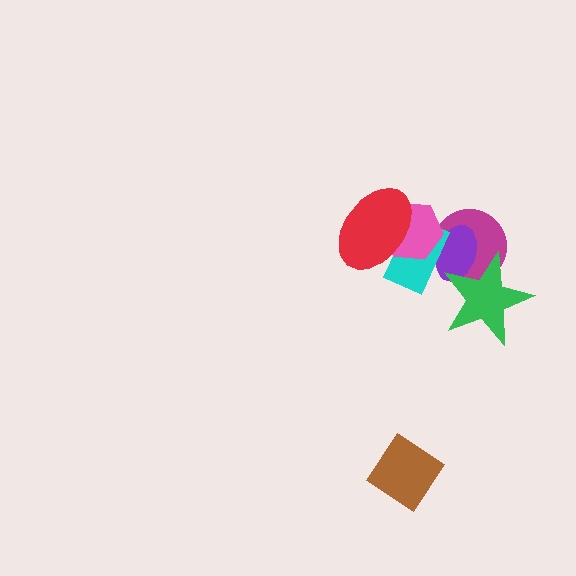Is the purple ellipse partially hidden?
Yes, it is partially covered by another shape.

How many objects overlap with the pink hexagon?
4 objects overlap with the pink hexagon.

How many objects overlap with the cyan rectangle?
4 objects overlap with the cyan rectangle.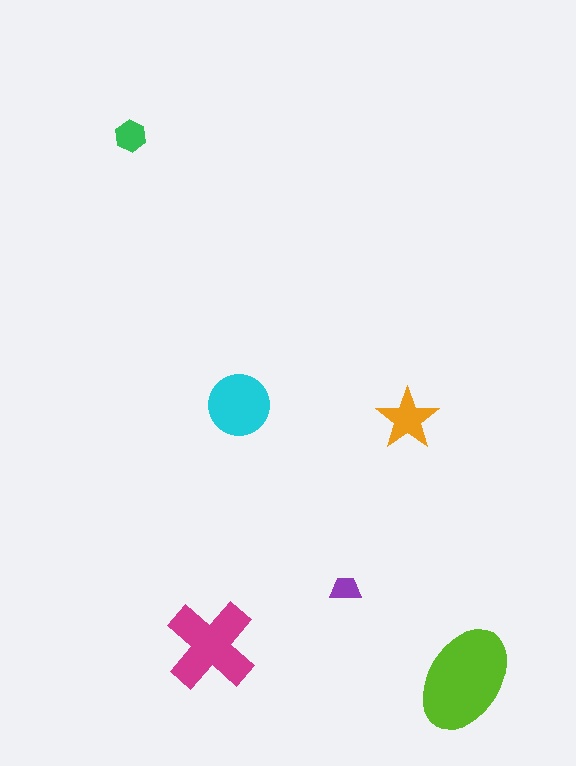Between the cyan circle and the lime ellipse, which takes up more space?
The lime ellipse.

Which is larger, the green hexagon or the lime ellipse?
The lime ellipse.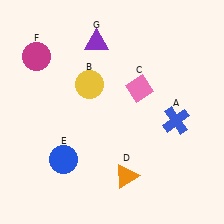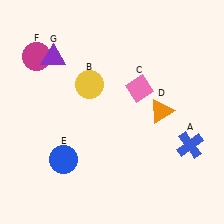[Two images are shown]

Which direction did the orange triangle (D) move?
The orange triangle (D) moved up.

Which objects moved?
The objects that moved are: the blue cross (A), the orange triangle (D), the purple triangle (G).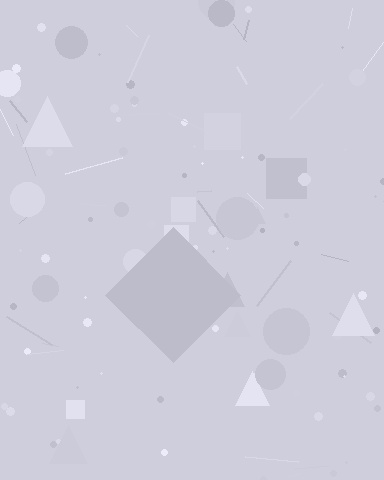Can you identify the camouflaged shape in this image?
The camouflaged shape is a diamond.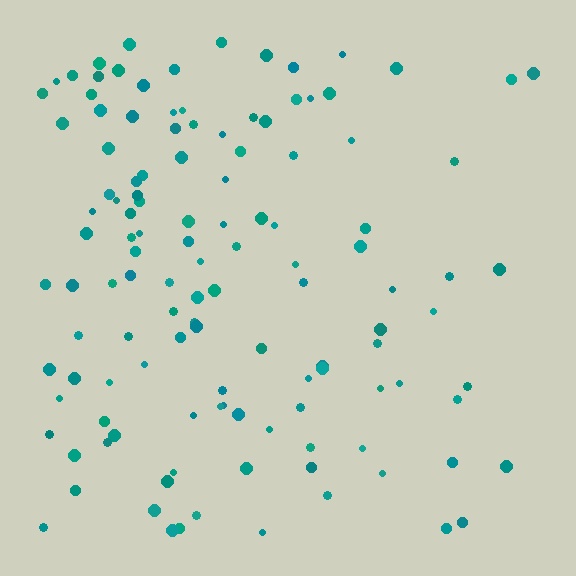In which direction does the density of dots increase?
From right to left, with the left side densest.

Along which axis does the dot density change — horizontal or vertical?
Horizontal.